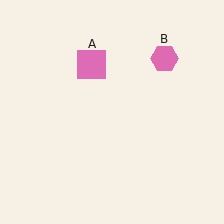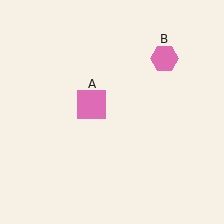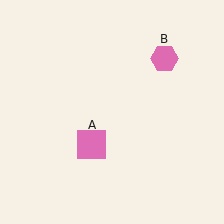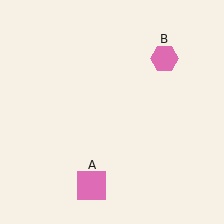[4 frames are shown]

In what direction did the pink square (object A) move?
The pink square (object A) moved down.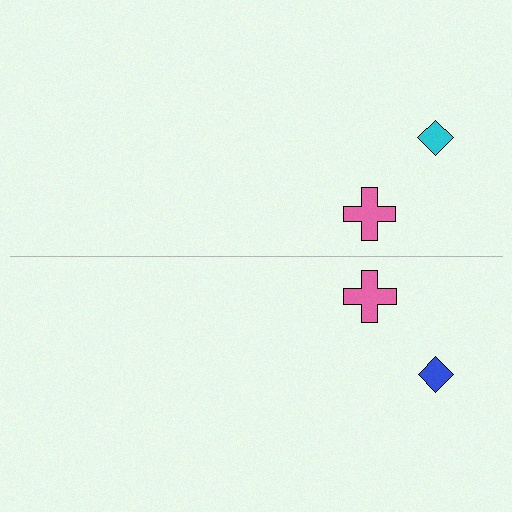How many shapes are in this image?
There are 4 shapes in this image.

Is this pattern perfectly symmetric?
No, the pattern is not perfectly symmetric. The blue diamond on the bottom side breaks the symmetry — its mirror counterpart is cyan.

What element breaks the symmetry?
The blue diamond on the bottom side breaks the symmetry — its mirror counterpart is cyan.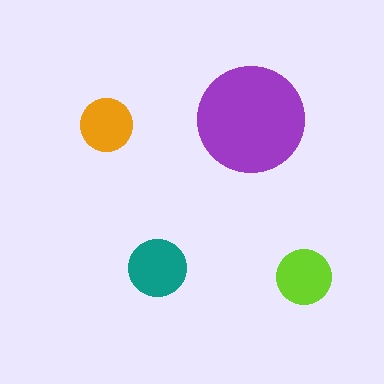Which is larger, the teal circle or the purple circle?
The purple one.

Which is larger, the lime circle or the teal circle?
The teal one.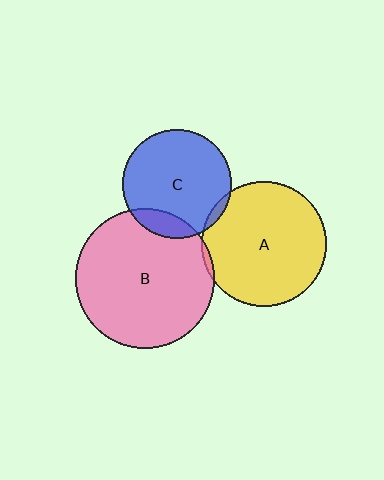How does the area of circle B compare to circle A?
Approximately 1.2 times.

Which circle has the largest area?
Circle B (pink).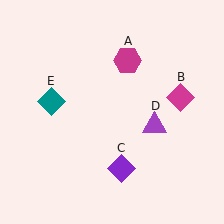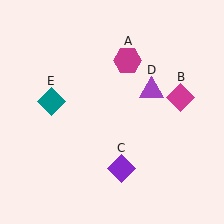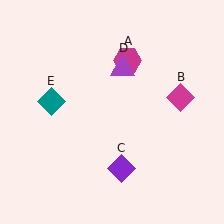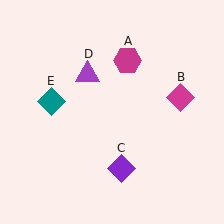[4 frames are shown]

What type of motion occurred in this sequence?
The purple triangle (object D) rotated counterclockwise around the center of the scene.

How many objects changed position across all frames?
1 object changed position: purple triangle (object D).